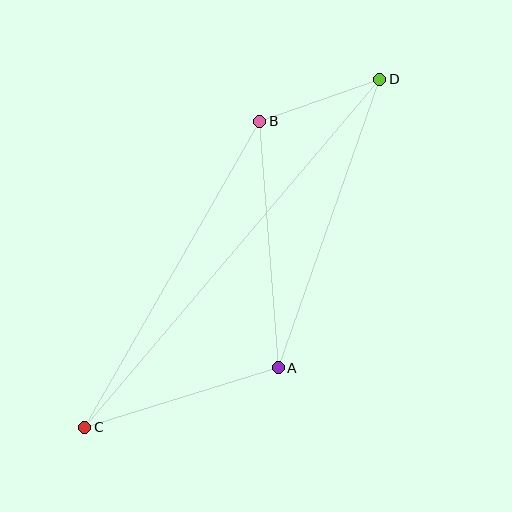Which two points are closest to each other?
Points B and D are closest to each other.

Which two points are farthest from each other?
Points C and D are farthest from each other.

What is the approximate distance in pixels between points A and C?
The distance between A and C is approximately 202 pixels.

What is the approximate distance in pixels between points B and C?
The distance between B and C is approximately 353 pixels.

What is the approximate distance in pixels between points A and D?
The distance between A and D is approximately 306 pixels.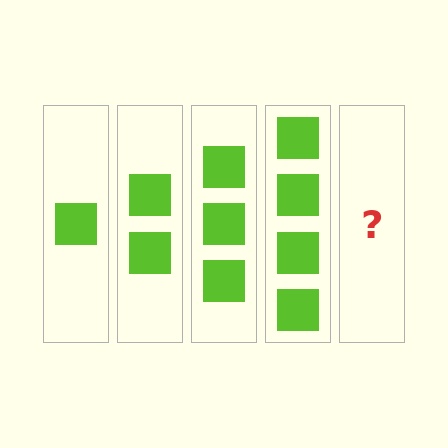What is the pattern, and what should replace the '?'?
The pattern is that each step adds one more square. The '?' should be 5 squares.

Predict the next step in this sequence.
The next step is 5 squares.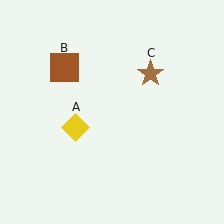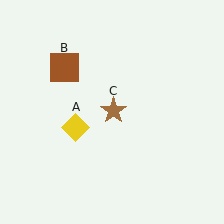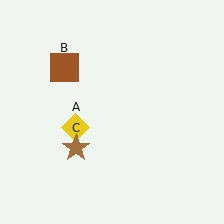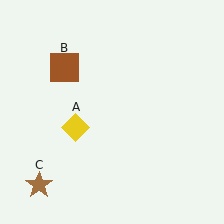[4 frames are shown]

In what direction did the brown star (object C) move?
The brown star (object C) moved down and to the left.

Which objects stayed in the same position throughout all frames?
Yellow diamond (object A) and brown square (object B) remained stationary.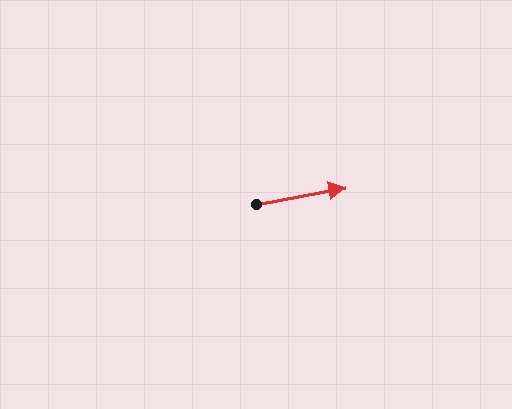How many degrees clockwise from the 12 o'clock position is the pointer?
Approximately 79 degrees.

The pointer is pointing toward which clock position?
Roughly 3 o'clock.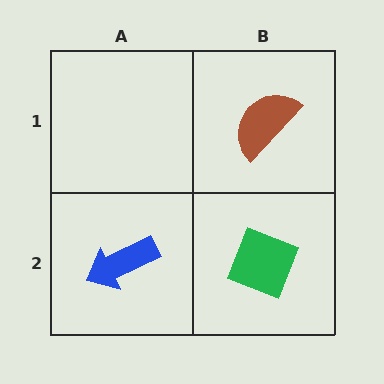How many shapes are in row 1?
1 shape.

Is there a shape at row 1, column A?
No, that cell is empty.